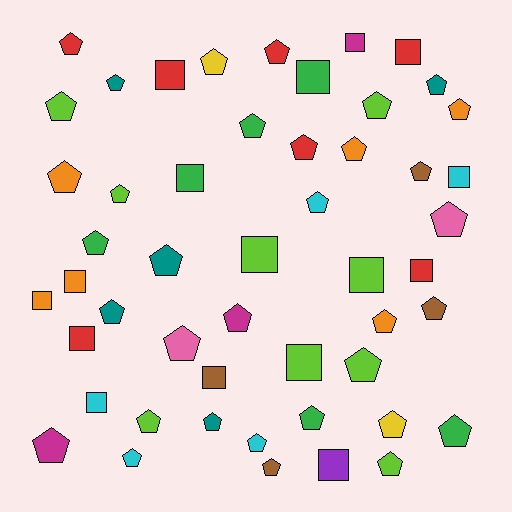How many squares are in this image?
There are 16 squares.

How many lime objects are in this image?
There are 9 lime objects.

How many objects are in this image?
There are 50 objects.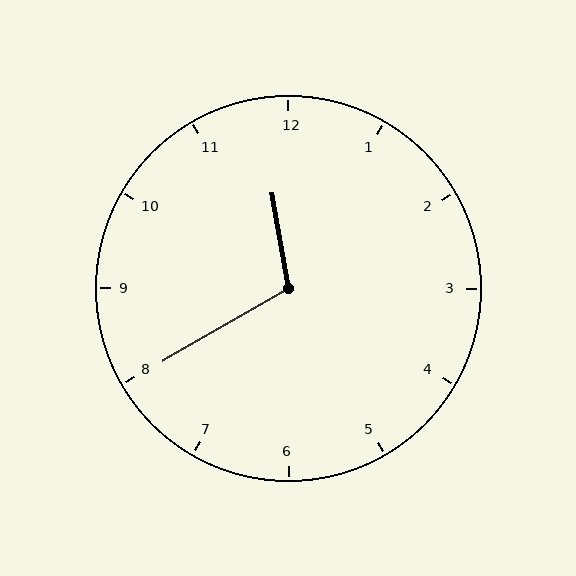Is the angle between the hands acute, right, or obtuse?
It is obtuse.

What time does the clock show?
11:40.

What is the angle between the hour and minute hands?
Approximately 110 degrees.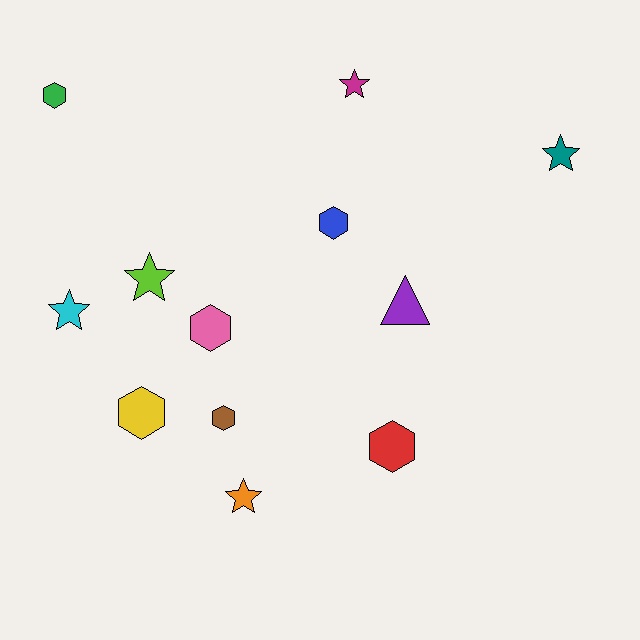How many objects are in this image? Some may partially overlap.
There are 12 objects.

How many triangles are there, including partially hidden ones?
There is 1 triangle.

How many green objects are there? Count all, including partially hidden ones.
There is 1 green object.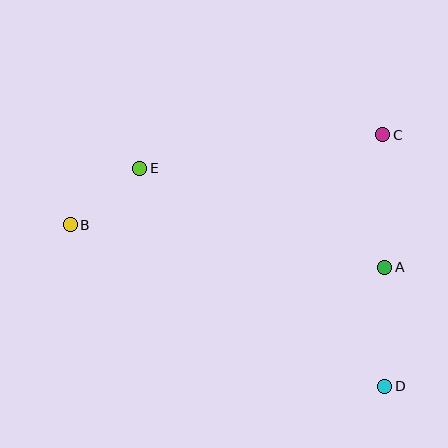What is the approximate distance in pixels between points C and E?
The distance between C and E is approximately 245 pixels.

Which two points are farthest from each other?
Points B and D are farthest from each other.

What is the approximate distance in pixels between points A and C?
The distance between A and C is approximately 133 pixels.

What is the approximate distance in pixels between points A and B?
The distance between A and B is approximately 317 pixels.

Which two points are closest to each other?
Points B and E are closest to each other.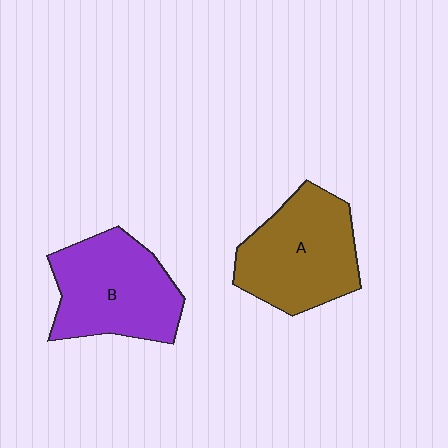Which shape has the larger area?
Shape B (purple).